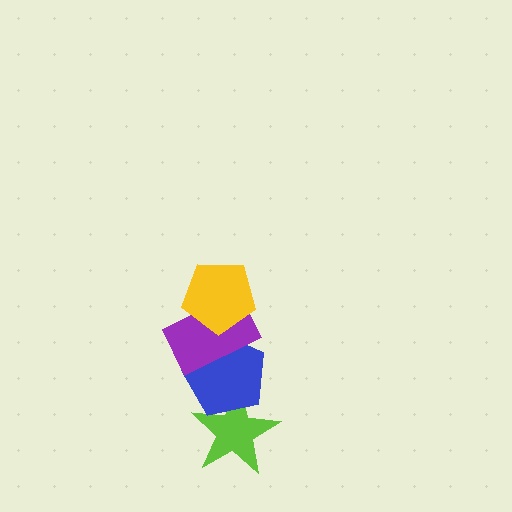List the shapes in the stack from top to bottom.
From top to bottom: the yellow pentagon, the purple rectangle, the blue pentagon, the lime star.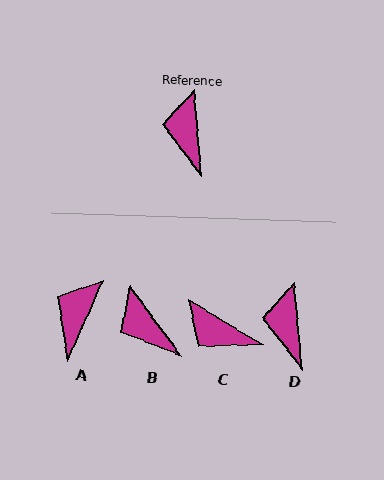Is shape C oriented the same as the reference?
No, it is off by about 54 degrees.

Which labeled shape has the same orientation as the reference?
D.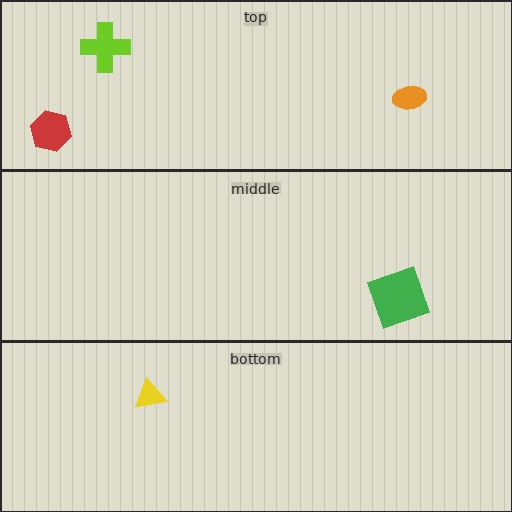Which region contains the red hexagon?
The top region.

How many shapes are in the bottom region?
1.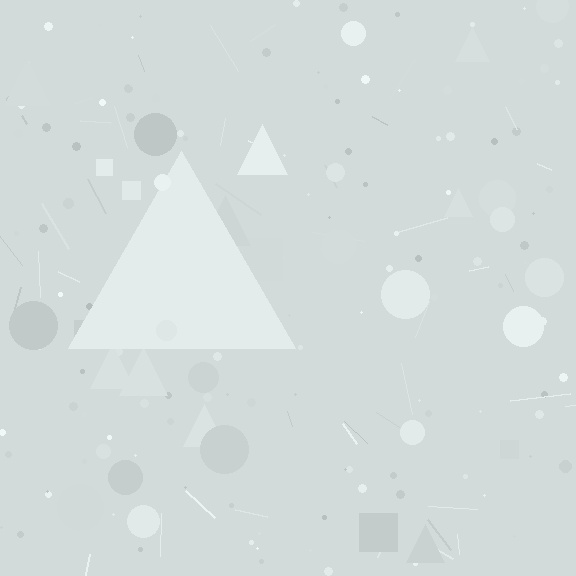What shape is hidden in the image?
A triangle is hidden in the image.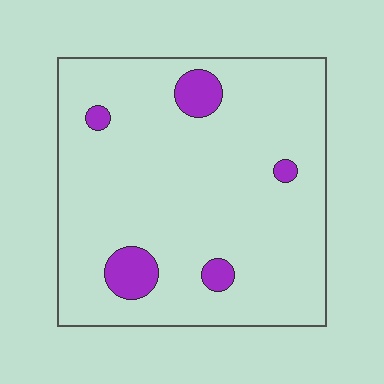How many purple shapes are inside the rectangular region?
5.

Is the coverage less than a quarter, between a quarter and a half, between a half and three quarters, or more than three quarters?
Less than a quarter.